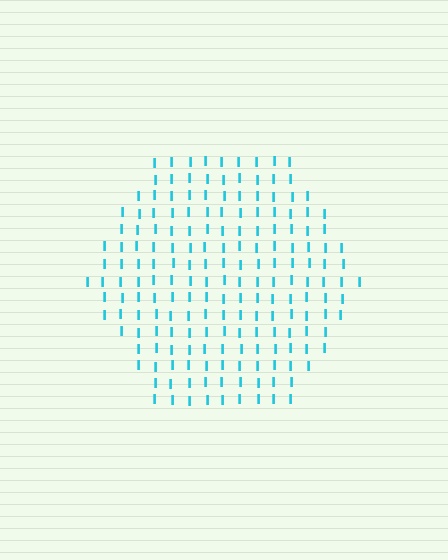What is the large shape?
The large shape is a hexagon.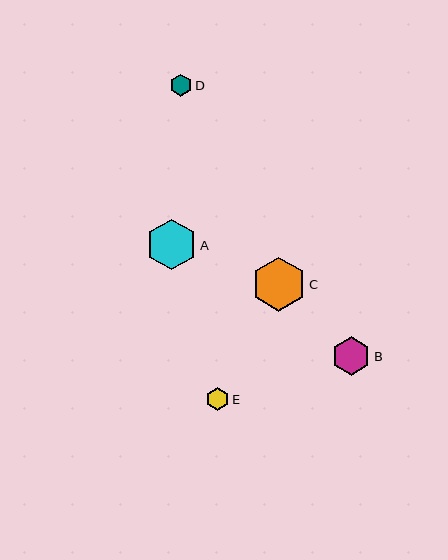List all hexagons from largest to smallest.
From largest to smallest: C, A, B, E, D.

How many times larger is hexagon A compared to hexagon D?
Hexagon A is approximately 2.3 times the size of hexagon D.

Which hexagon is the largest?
Hexagon C is the largest with a size of approximately 54 pixels.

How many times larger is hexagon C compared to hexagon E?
Hexagon C is approximately 2.4 times the size of hexagon E.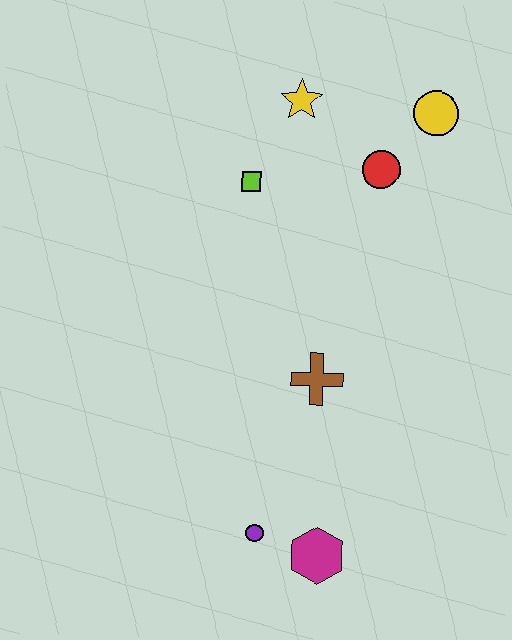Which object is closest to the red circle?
The yellow circle is closest to the red circle.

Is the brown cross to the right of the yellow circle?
No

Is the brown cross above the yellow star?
No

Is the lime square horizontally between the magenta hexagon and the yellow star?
No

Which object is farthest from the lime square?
The magenta hexagon is farthest from the lime square.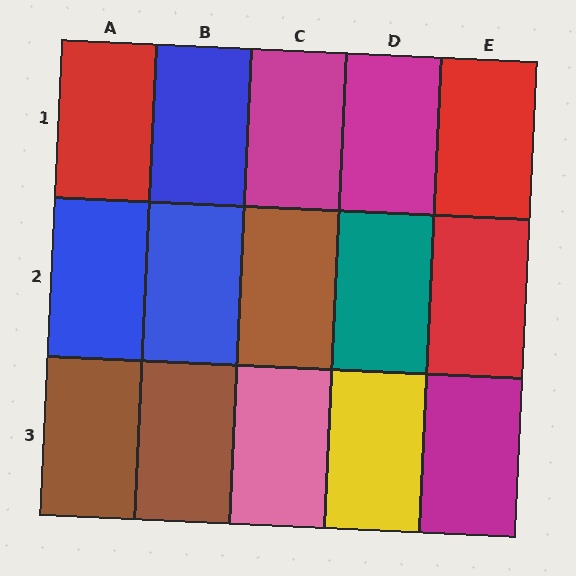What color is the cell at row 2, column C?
Brown.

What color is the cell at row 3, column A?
Brown.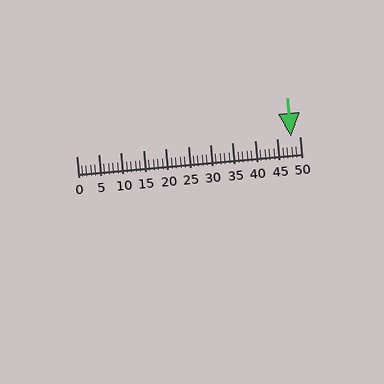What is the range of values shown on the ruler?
The ruler shows values from 0 to 50.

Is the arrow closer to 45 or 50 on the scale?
The arrow is closer to 50.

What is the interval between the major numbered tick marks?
The major tick marks are spaced 5 units apart.